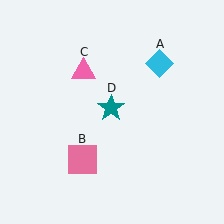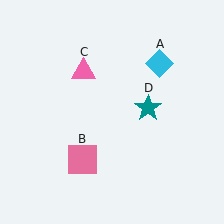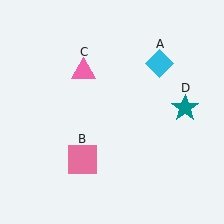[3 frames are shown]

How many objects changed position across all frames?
1 object changed position: teal star (object D).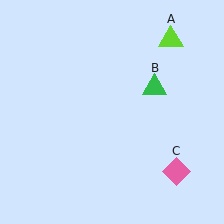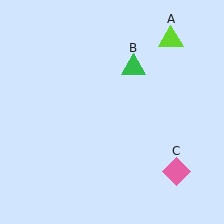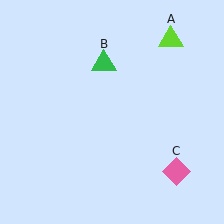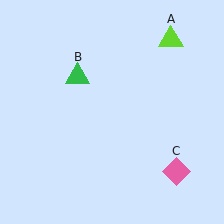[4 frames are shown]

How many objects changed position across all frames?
1 object changed position: green triangle (object B).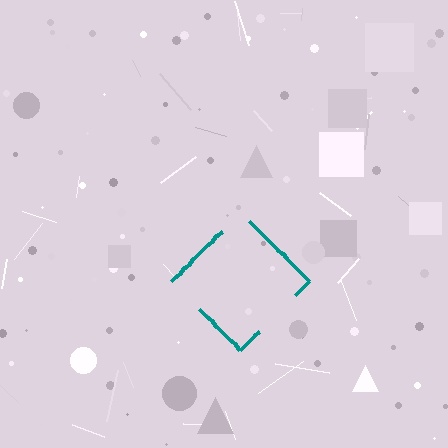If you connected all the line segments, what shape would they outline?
They would outline a diamond.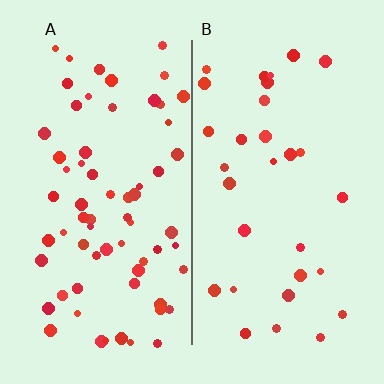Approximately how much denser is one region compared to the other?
Approximately 2.2× — region A over region B.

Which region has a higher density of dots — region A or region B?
A (the left).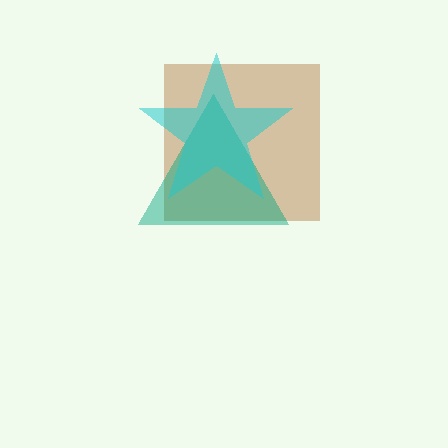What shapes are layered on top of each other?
The layered shapes are: a brown square, a teal triangle, a cyan star.